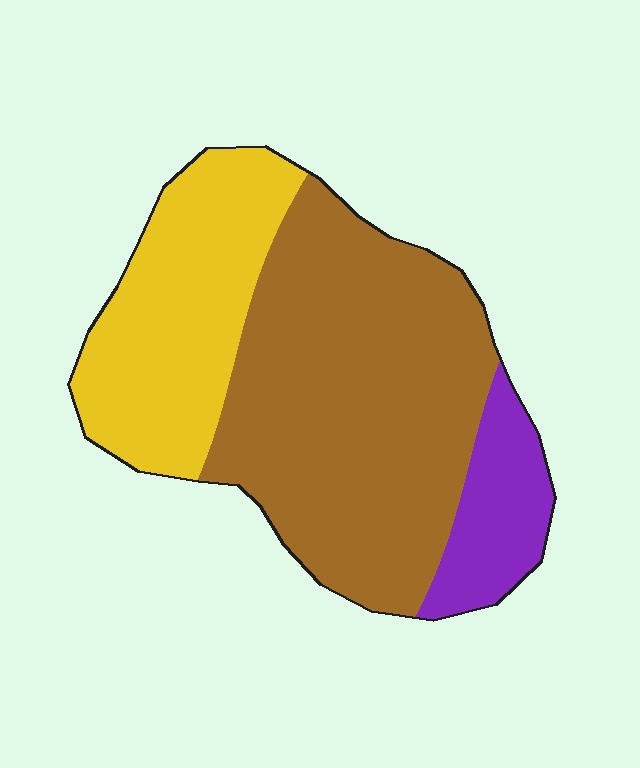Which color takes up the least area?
Purple, at roughly 15%.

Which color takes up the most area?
Brown, at roughly 55%.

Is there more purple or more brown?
Brown.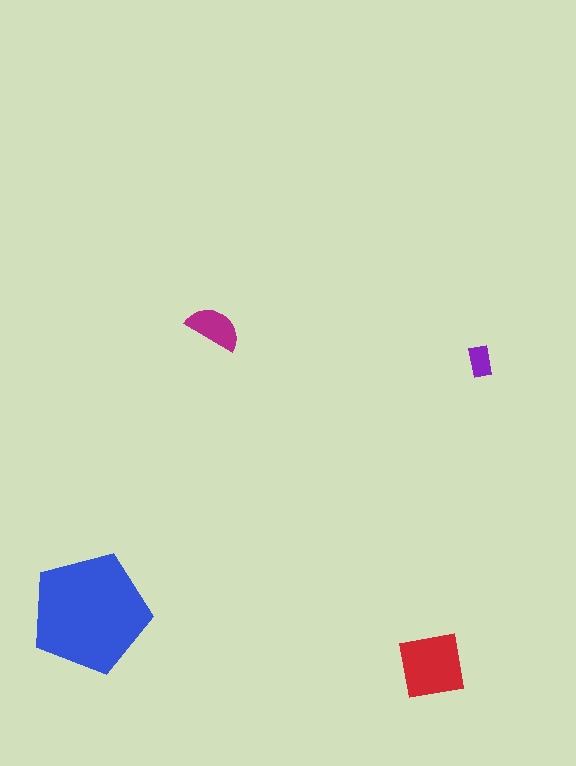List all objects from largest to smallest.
The blue pentagon, the red square, the magenta semicircle, the purple rectangle.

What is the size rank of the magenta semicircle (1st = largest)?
3rd.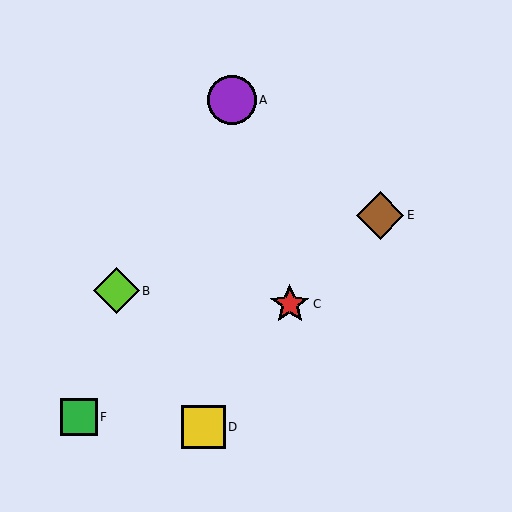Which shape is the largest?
The purple circle (labeled A) is the largest.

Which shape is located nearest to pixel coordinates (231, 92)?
The purple circle (labeled A) at (232, 100) is nearest to that location.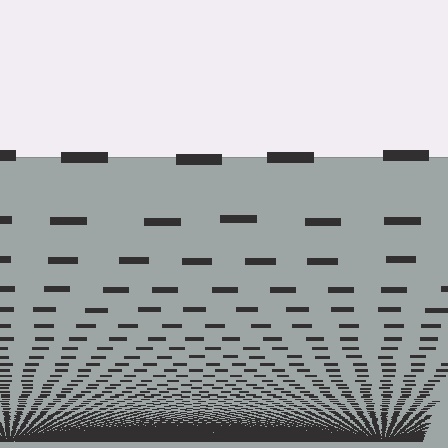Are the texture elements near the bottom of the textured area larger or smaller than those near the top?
Smaller. The gradient is inverted — elements near the bottom are smaller and denser.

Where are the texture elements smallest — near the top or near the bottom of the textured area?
Near the bottom.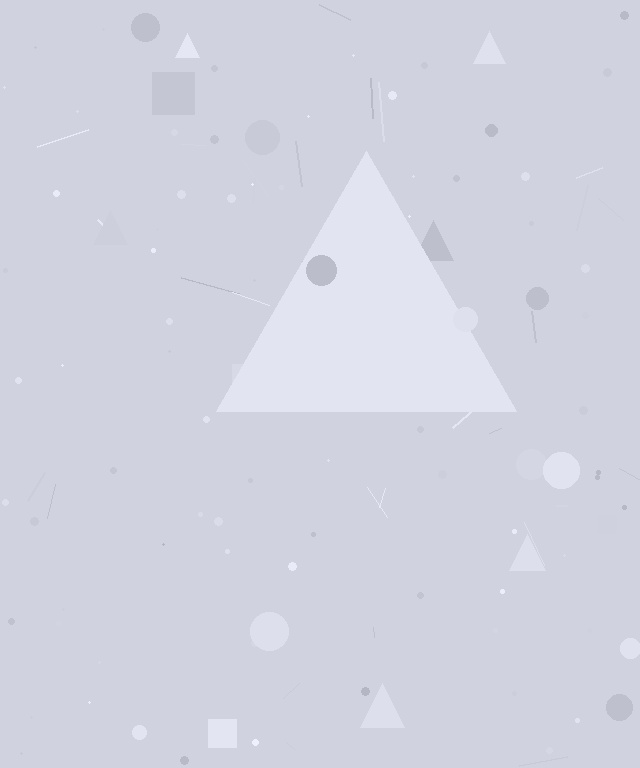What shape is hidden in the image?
A triangle is hidden in the image.